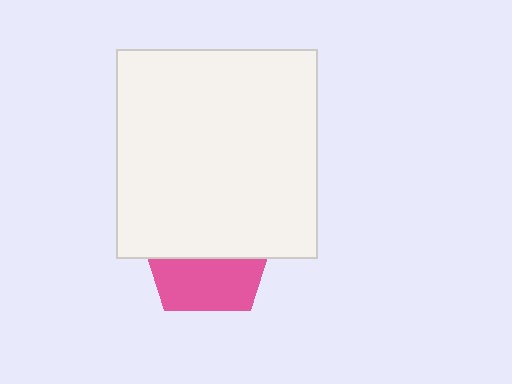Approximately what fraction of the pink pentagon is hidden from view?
Roughly 58% of the pink pentagon is hidden behind the white rectangle.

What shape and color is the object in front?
The object in front is a white rectangle.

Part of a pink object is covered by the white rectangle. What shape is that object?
It is a pentagon.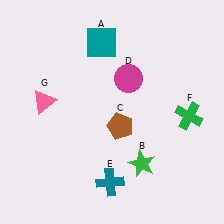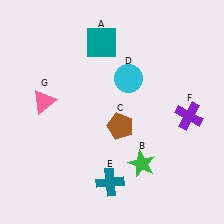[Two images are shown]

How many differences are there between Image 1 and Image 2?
There are 2 differences between the two images.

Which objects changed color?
D changed from magenta to cyan. F changed from green to purple.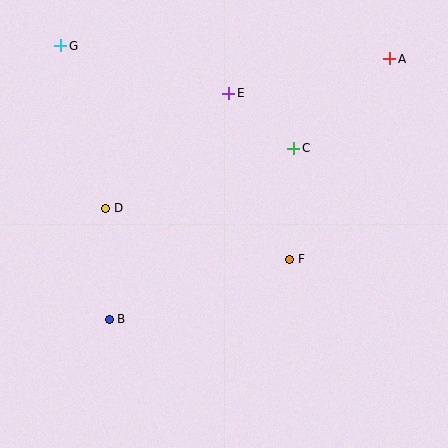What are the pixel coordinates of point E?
Point E is at (229, 93).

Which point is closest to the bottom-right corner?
Point F is closest to the bottom-right corner.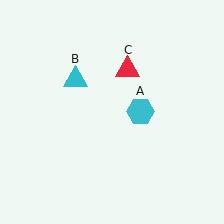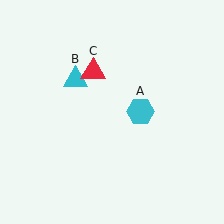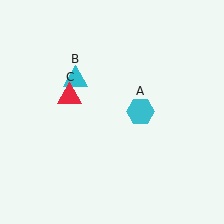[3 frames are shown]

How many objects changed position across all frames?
1 object changed position: red triangle (object C).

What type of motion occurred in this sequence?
The red triangle (object C) rotated counterclockwise around the center of the scene.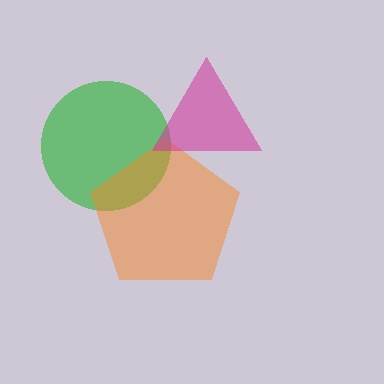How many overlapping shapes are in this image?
There are 3 overlapping shapes in the image.